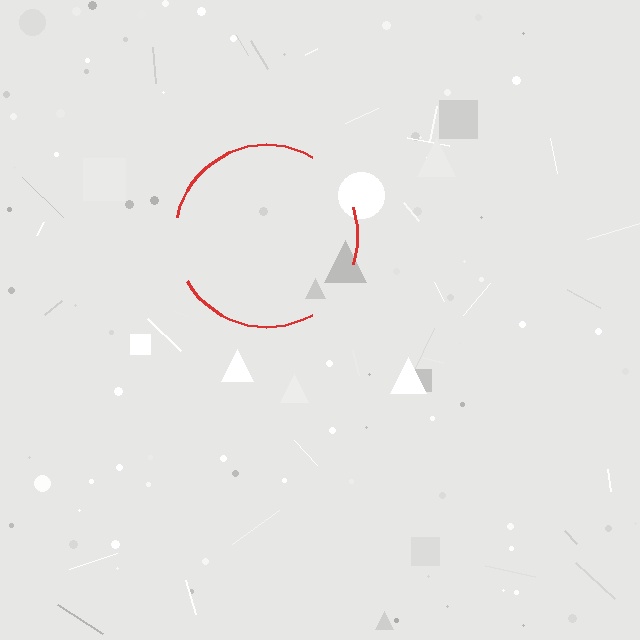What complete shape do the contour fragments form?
The contour fragments form a circle.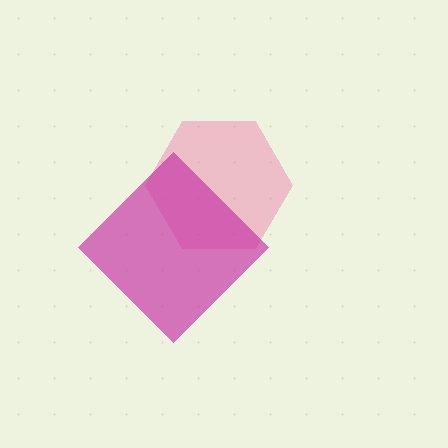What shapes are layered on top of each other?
The layered shapes are: a pink hexagon, a magenta diamond.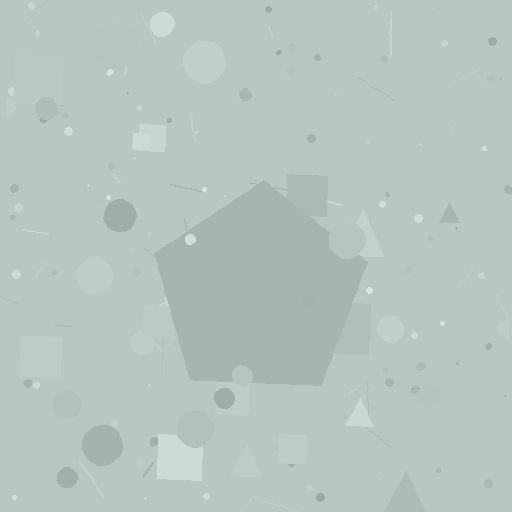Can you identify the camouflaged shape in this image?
The camouflaged shape is a pentagon.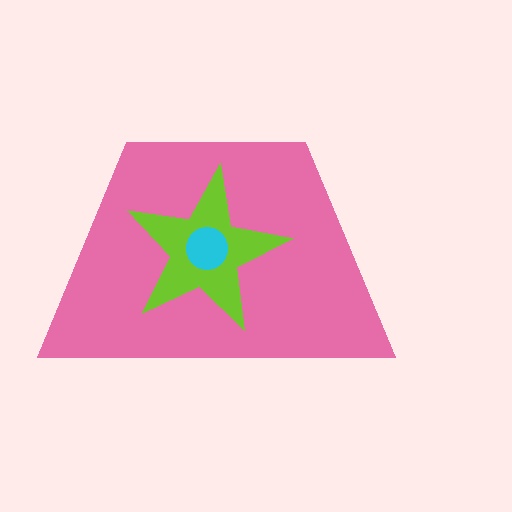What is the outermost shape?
The pink trapezoid.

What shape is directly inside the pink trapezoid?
The lime star.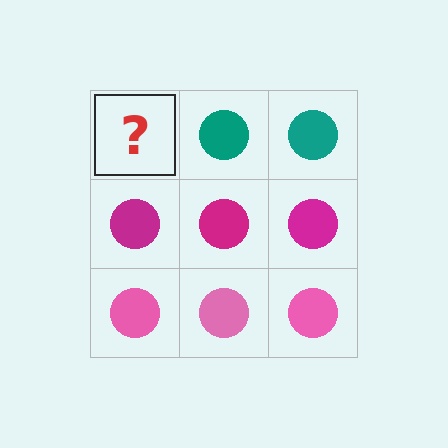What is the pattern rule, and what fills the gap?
The rule is that each row has a consistent color. The gap should be filled with a teal circle.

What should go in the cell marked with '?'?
The missing cell should contain a teal circle.